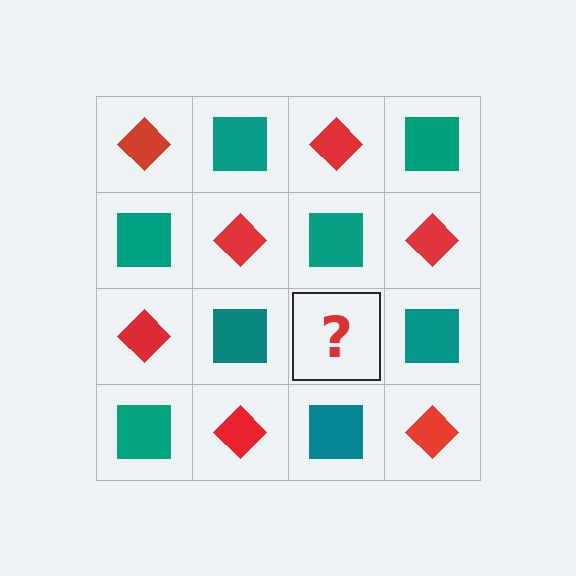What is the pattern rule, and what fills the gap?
The rule is that it alternates red diamond and teal square in a checkerboard pattern. The gap should be filled with a red diamond.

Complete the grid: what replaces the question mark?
The question mark should be replaced with a red diamond.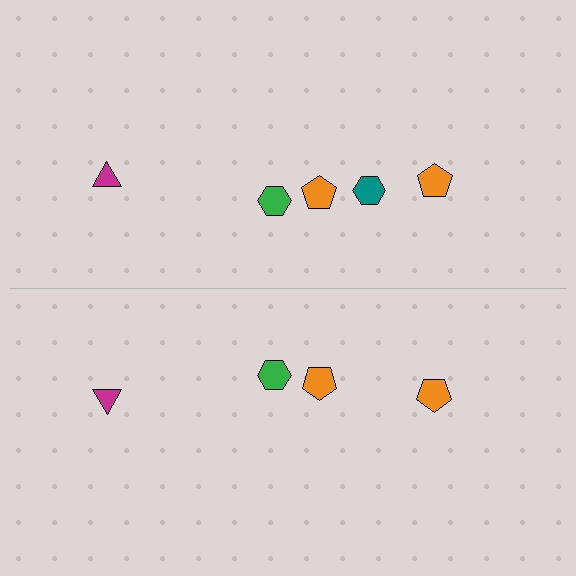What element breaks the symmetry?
A teal hexagon is missing from the bottom side.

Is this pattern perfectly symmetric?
No, the pattern is not perfectly symmetric. A teal hexagon is missing from the bottom side.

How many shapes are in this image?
There are 9 shapes in this image.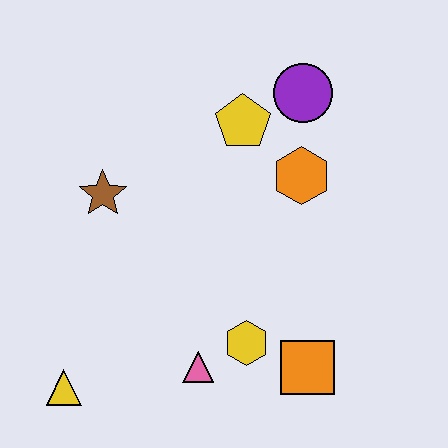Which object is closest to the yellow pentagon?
The purple circle is closest to the yellow pentagon.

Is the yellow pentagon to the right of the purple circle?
No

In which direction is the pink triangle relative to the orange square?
The pink triangle is to the left of the orange square.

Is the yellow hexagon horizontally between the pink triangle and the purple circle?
Yes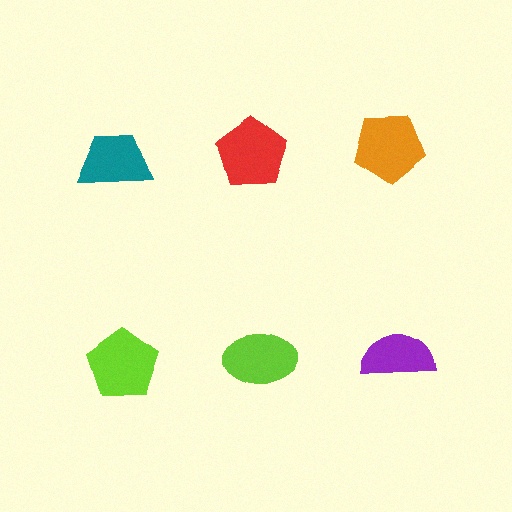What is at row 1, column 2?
A red pentagon.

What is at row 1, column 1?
A teal trapezoid.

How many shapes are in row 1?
3 shapes.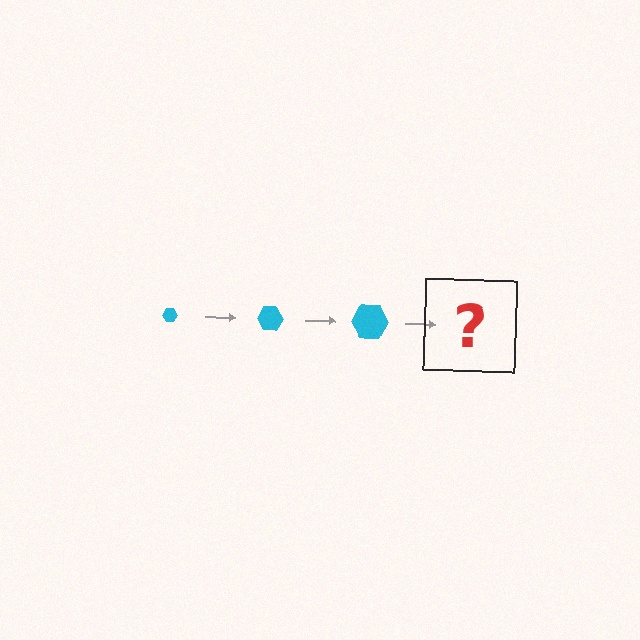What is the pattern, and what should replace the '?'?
The pattern is that the hexagon gets progressively larger each step. The '?' should be a cyan hexagon, larger than the previous one.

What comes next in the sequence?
The next element should be a cyan hexagon, larger than the previous one.